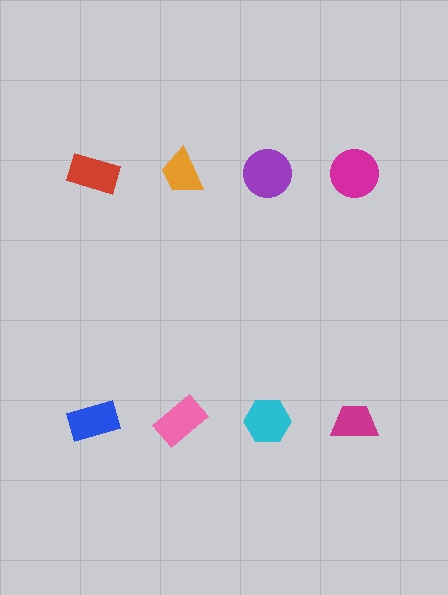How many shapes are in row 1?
4 shapes.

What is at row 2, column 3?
A cyan hexagon.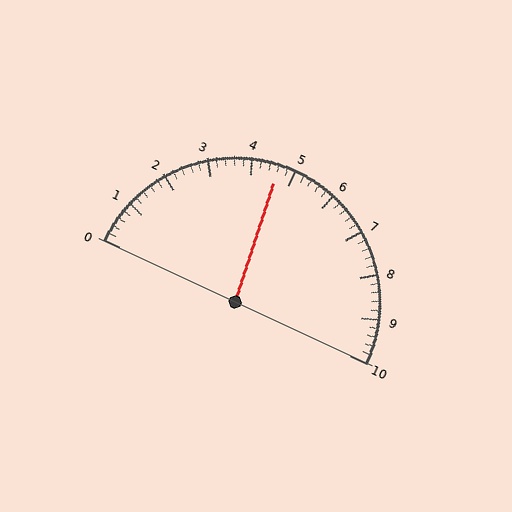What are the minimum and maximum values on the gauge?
The gauge ranges from 0 to 10.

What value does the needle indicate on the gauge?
The needle indicates approximately 4.6.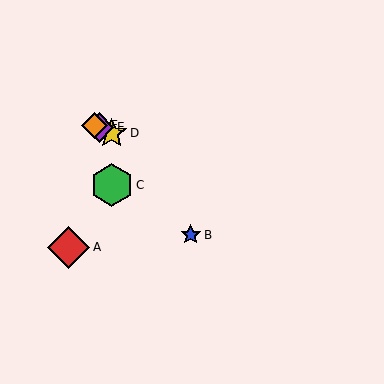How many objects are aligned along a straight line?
3 objects (D, E, F) are aligned along a straight line.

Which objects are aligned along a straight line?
Objects D, E, F are aligned along a straight line.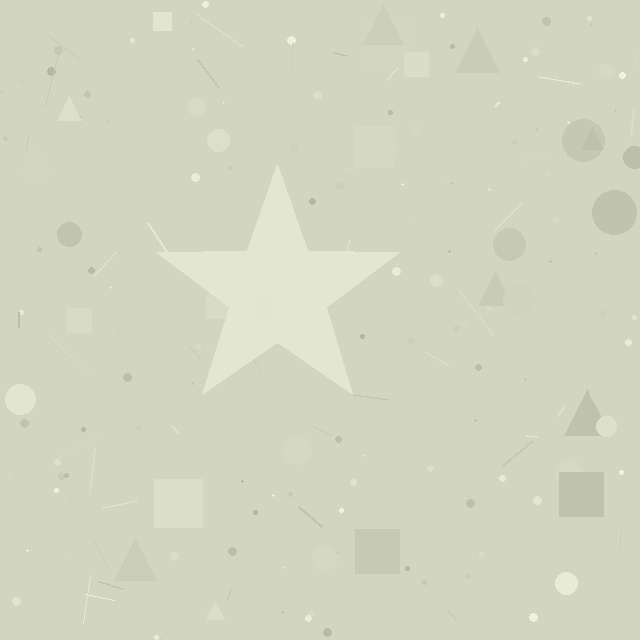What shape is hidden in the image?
A star is hidden in the image.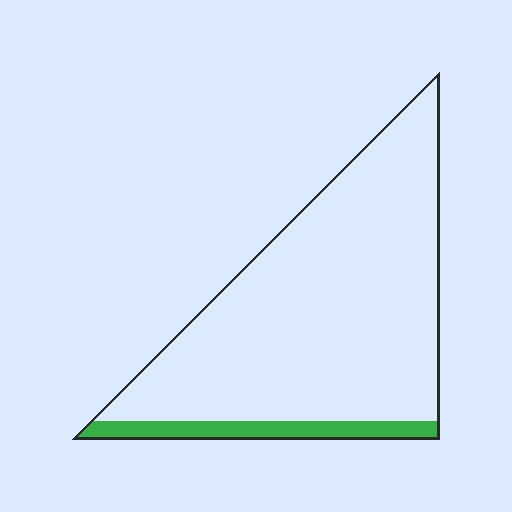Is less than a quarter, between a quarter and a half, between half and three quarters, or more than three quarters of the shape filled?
Less than a quarter.